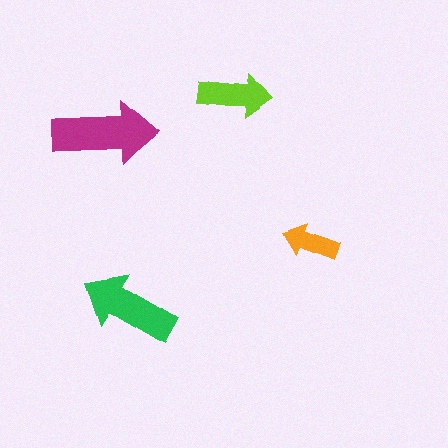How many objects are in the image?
There are 4 objects in the image.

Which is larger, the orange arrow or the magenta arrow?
The magenta one.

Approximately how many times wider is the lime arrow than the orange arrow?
About 1.5 times wider.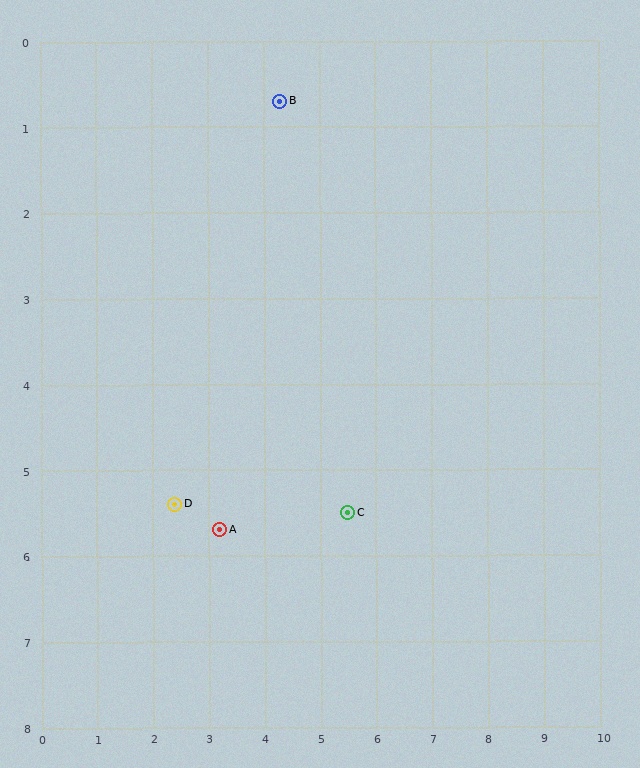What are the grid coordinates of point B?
Point B is at approximately (4.3, 0.7).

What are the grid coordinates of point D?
Point D is at approximately (2.4, 5.4).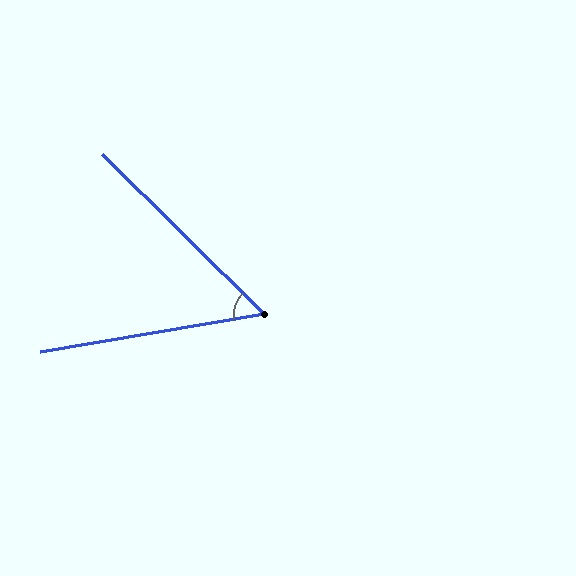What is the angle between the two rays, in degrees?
Approximately 54 degrees.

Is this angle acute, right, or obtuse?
It is acute.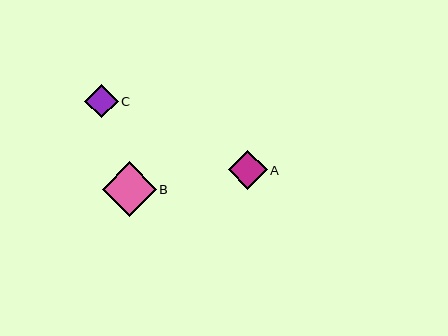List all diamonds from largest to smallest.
From largest to smallest: B, A, C.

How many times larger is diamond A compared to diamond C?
Diamond A is approximately 1.2 times the size of diamond C.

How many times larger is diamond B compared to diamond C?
Diamond B is approximately 1.6 times the size of diamond C.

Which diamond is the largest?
Diamond B is the largest with a size of approximately 54 pixels.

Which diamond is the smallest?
Diamond C is the smallest with a size of approximately 34 pixels.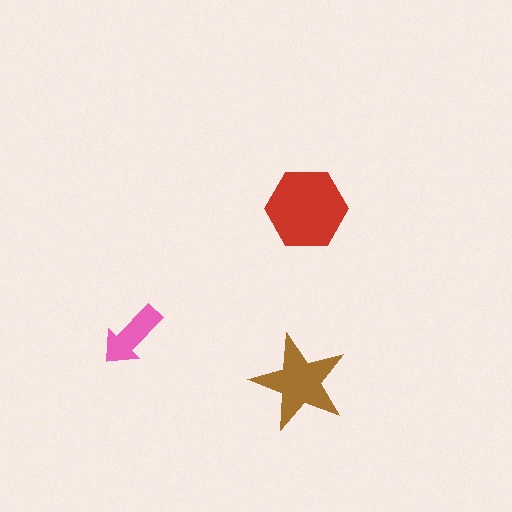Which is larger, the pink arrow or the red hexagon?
The red hexagon.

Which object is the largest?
The red hexagon.